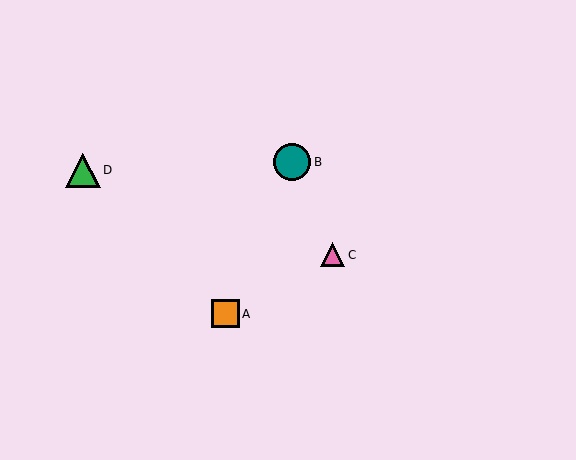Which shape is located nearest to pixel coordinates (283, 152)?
The teal circle (labeled B) at (292, 162) is nearest to that location.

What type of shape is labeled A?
Shape A is an orange square.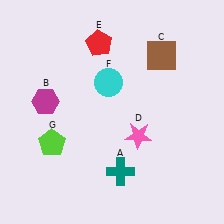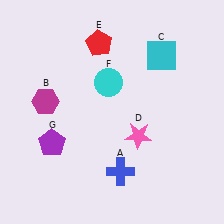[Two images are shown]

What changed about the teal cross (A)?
In Image 1, A is teal. In Image 2, it changed to blue.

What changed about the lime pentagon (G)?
In Image 1, G is lime. In Image 2, it changed to purple.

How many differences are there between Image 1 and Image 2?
There are 3 differences between the two images.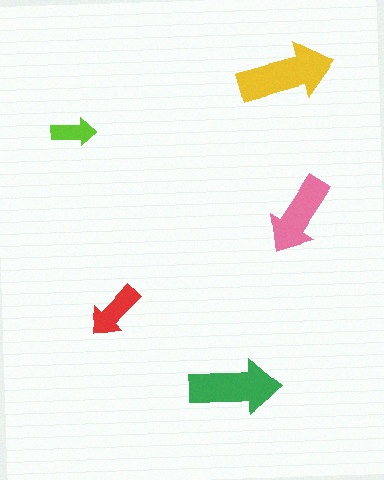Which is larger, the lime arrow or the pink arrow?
The pink one.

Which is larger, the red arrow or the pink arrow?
The pink one.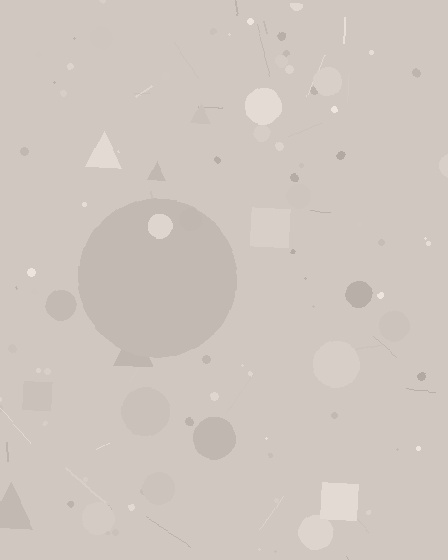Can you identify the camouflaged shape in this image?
The camouflaged shape is a circle.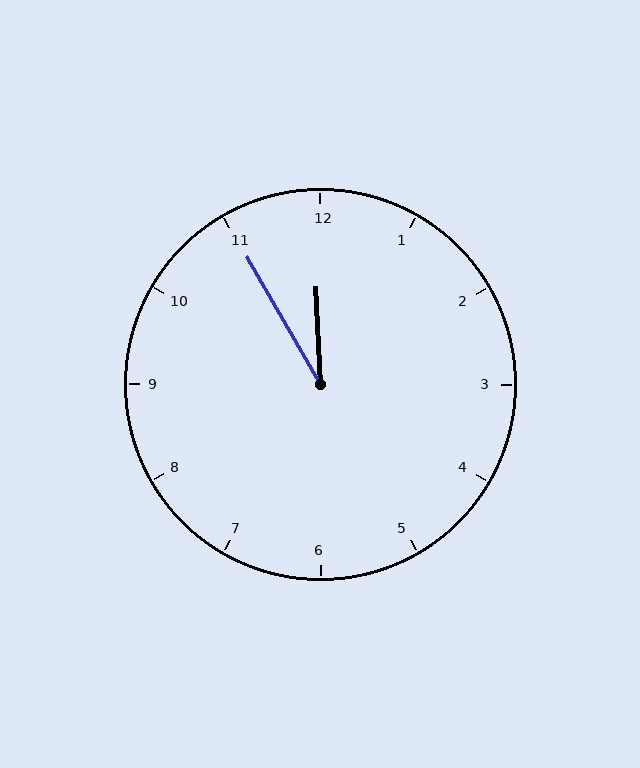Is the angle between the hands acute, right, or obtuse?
It is acute.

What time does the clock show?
11:55.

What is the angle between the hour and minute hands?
Approximately 28 degrees.